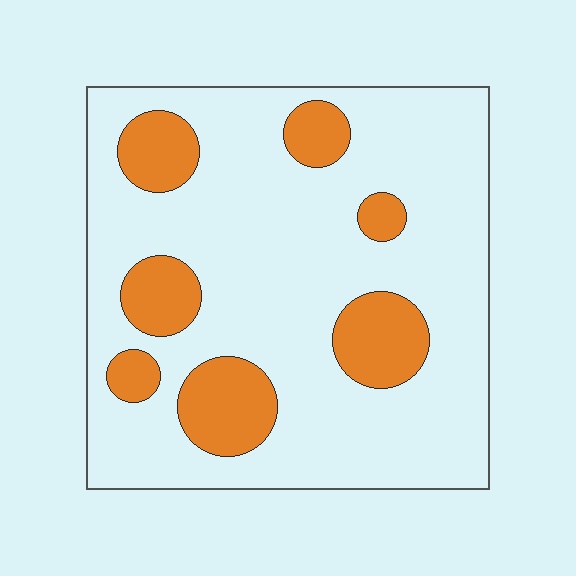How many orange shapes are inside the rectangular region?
7.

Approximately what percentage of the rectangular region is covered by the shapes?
Approximately 20%.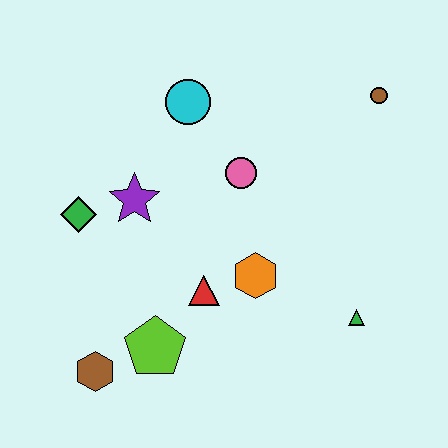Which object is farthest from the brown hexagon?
The brown circle is farthest from the brown hexagon.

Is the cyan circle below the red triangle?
No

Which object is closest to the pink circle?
The cyan circle is closest to the pink circle.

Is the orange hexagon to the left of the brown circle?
Yes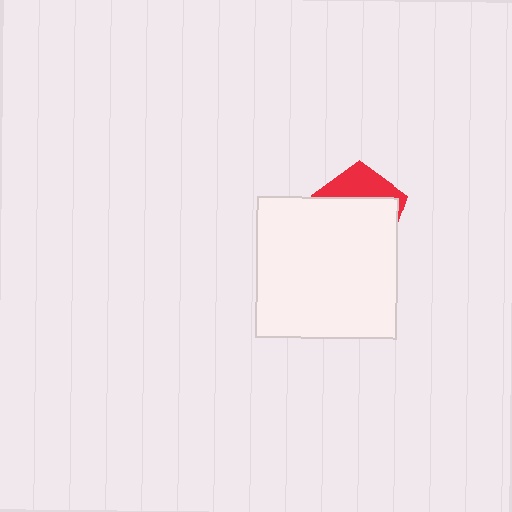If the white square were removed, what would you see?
You would see the complete red pentagon.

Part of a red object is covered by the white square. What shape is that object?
It is a pentagon.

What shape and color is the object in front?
The object in front is a white square.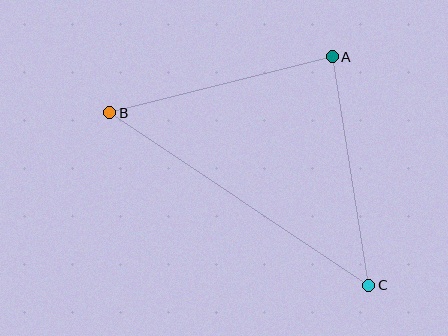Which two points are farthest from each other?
Points B and C are farthest from each other.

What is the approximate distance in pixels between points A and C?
The distance between A and C is approximately 231 pixels.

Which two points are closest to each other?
Points A and B are closest to each other.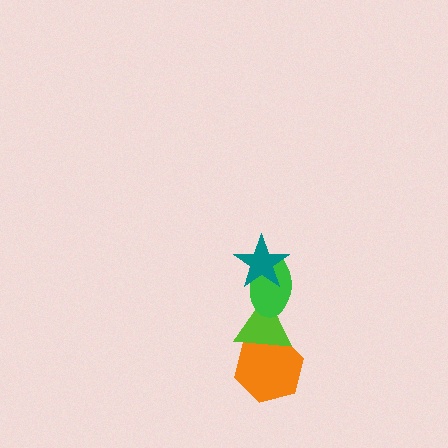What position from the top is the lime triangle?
The lime triangle is 3rd from the top.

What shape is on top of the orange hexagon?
The lime triangle is on top of the orange hexagon.